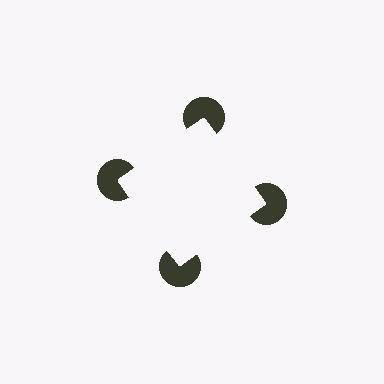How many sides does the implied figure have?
4 sides.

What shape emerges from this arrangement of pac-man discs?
An illusory square — its edges are inferred from the aligned wedge cuts in the pac-man discs, not physically drawn.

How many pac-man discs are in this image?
There are 4 — one at each vertex of the illusory square.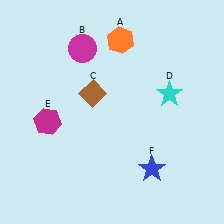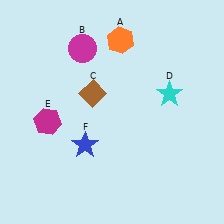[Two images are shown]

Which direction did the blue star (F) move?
The blue star (F) moved left.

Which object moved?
The blue star (F) moved left.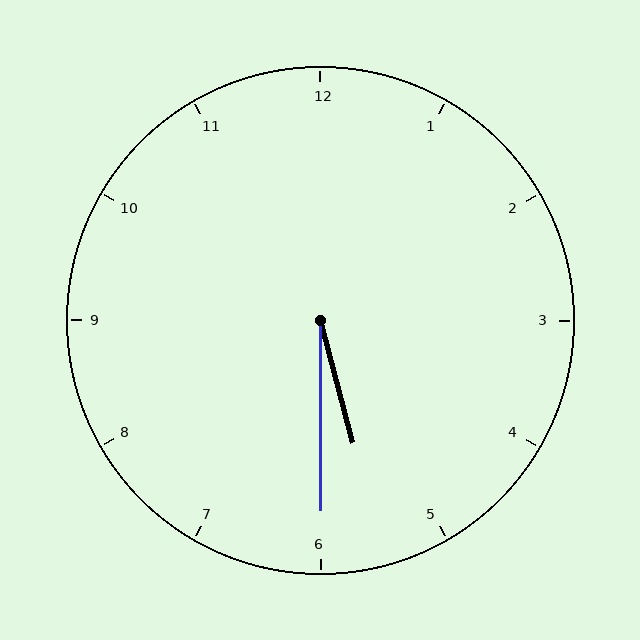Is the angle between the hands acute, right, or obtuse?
It is acute.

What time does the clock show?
5:30.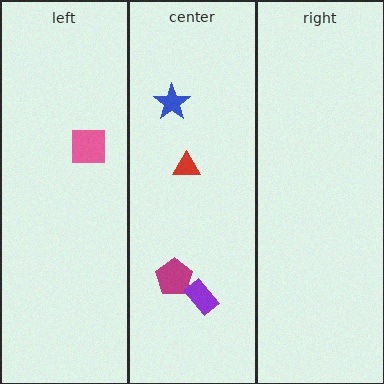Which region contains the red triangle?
The center region.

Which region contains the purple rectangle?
The center region.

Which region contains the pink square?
The left region.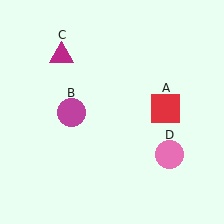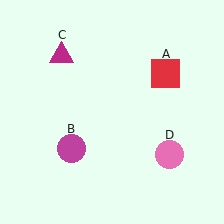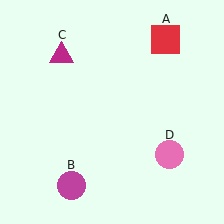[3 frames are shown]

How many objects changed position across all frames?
2 objects changed position: red square (object A), magenta circle (object B).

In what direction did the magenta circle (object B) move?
The magenta circle (object B) moved down.